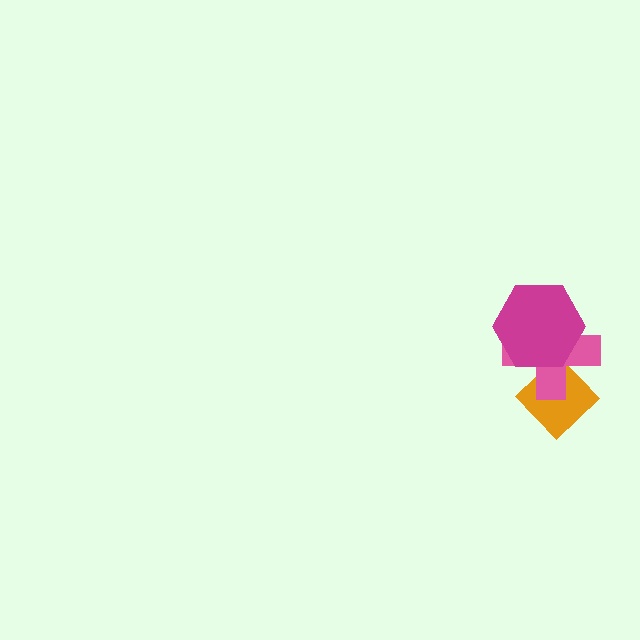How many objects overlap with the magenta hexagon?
1 object overlaps with the magenta hexagon.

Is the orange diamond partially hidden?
Yes, it is partially covered by another shape.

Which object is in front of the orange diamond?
The pink cross is in front of the orange diamond.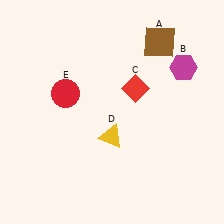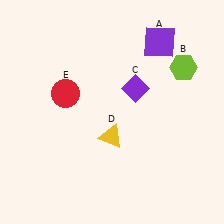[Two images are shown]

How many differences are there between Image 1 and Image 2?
There are 3 differences between the two images.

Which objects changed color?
A changed from brown to purple. B changed from magenta to lime. C changed from red to purple.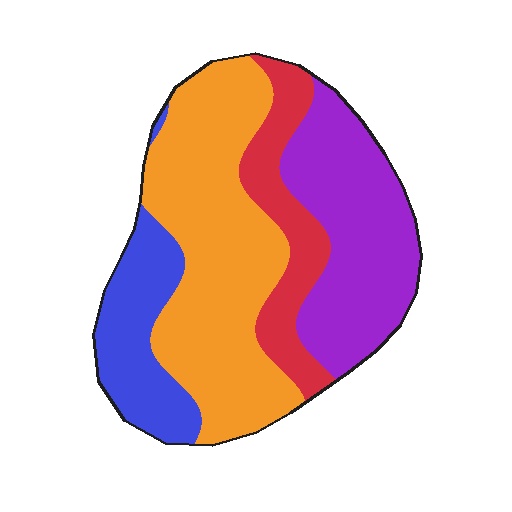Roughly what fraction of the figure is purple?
Purple takes up between a quarter and a half of the figure.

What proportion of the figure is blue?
Blue covers around 15% of the figure.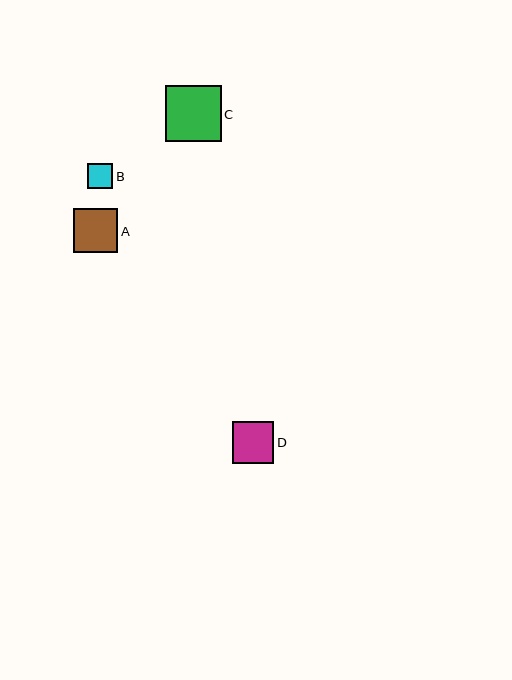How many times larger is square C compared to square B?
Square C is approximately 2.2 times the size of square B.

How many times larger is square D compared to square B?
Square D is approximately 1.7 times the size of square B.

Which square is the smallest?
Square B is the smallest with a size of approximately 25 pixels.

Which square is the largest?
Square C is the largest with a size of approximately 56 pixels.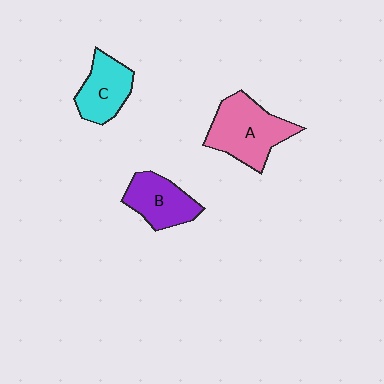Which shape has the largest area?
Shape A (pink).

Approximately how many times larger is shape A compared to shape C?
Approximately 1.4 times.